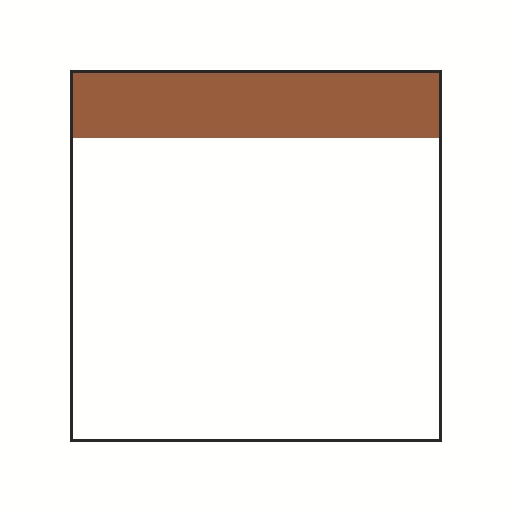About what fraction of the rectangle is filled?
About one sixth (1/6).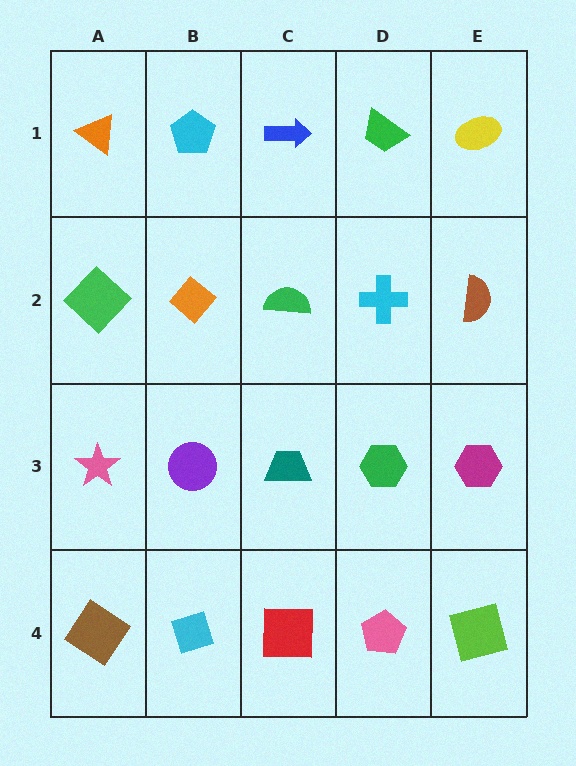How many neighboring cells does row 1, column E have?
2.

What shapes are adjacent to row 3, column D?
A cyan cross (row 2, column D), a pink pentagon (row 4, column D), a teal trapezoid (row 3, column C), a magenta hexagon (row 3, column E).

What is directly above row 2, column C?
A blue arrow.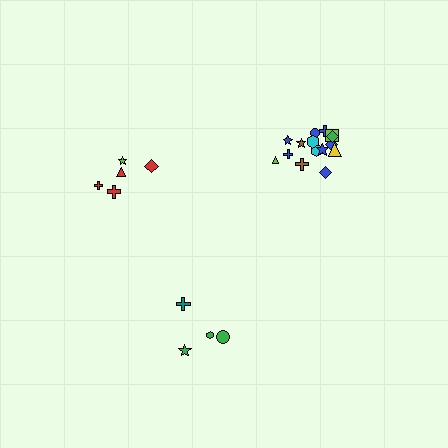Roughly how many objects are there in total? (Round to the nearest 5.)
Roughly 25 objects in total.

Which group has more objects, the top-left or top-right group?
The top-right group.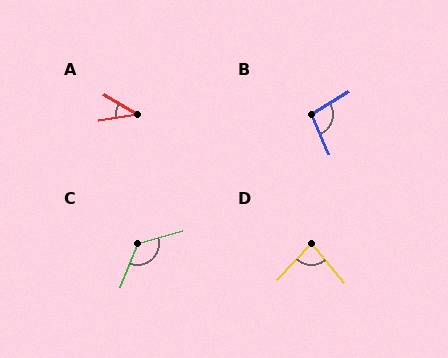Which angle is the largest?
C, at approximately 127 degrees.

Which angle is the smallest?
A, at approximately 39 degrees.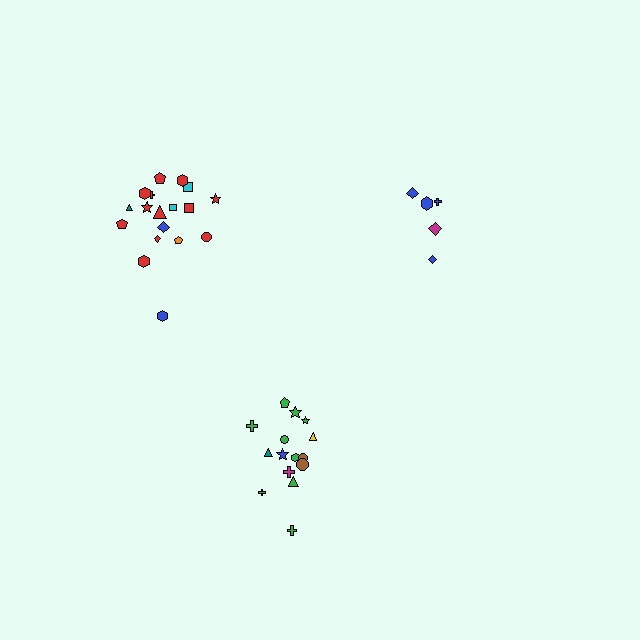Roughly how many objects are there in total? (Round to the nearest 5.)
Roughly 40 objects in total.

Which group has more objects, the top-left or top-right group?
The top-left group.